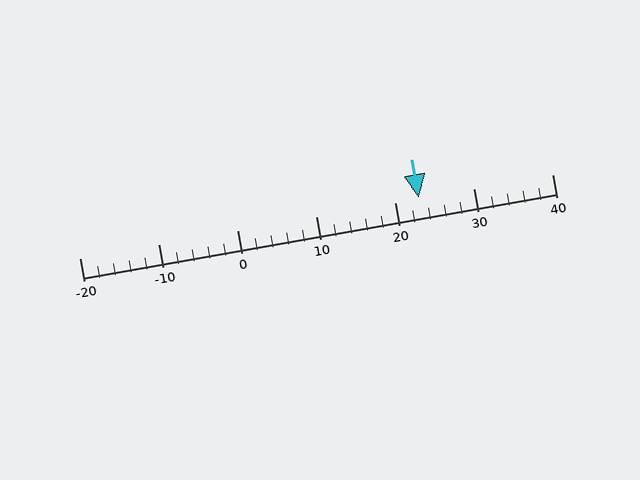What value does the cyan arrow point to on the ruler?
The cyan arrow points to approximately 23.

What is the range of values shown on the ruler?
The ruler shows values from -20 to 40.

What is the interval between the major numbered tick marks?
The major tick marks are spaced 10 units apart.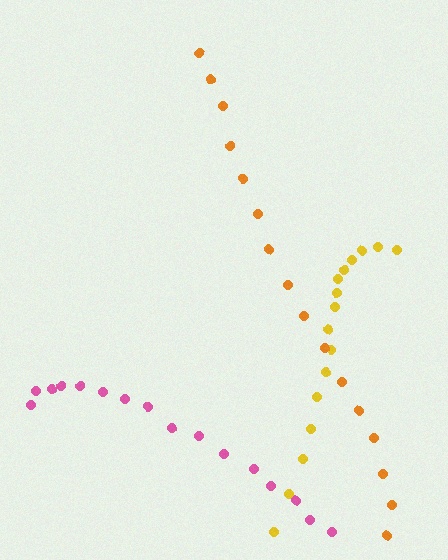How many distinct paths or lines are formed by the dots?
There are 3 distinct paths.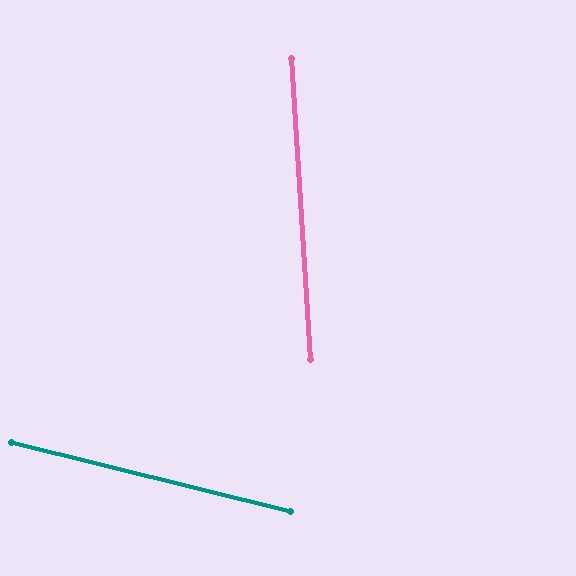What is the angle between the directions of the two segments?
Approximately 72 degrees.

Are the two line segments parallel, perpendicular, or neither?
Neither parallel nor perpendicular — they differ by about 72°.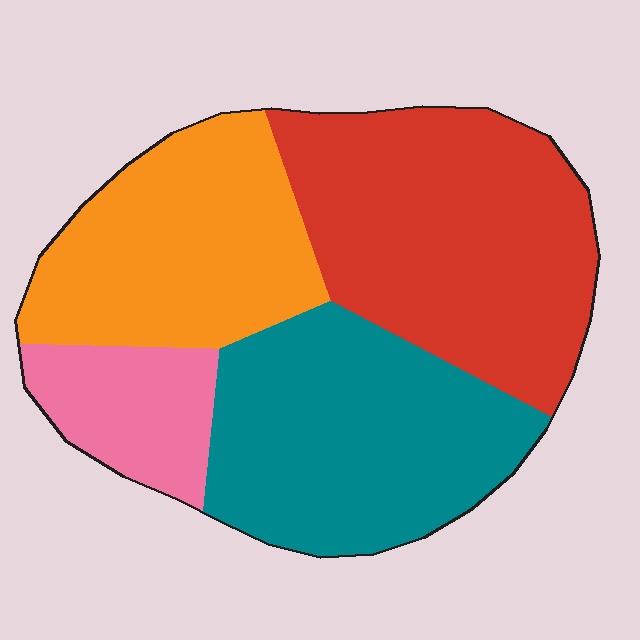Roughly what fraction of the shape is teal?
Teal covers about 30% of the shape.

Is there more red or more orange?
Red.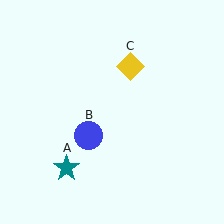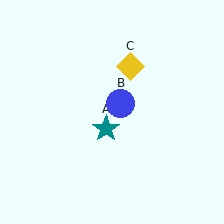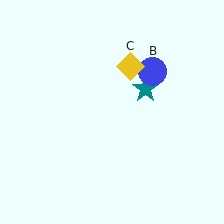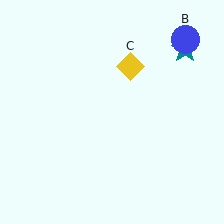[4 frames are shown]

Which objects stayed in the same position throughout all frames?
Yellow diamond (object C) remained stationary.